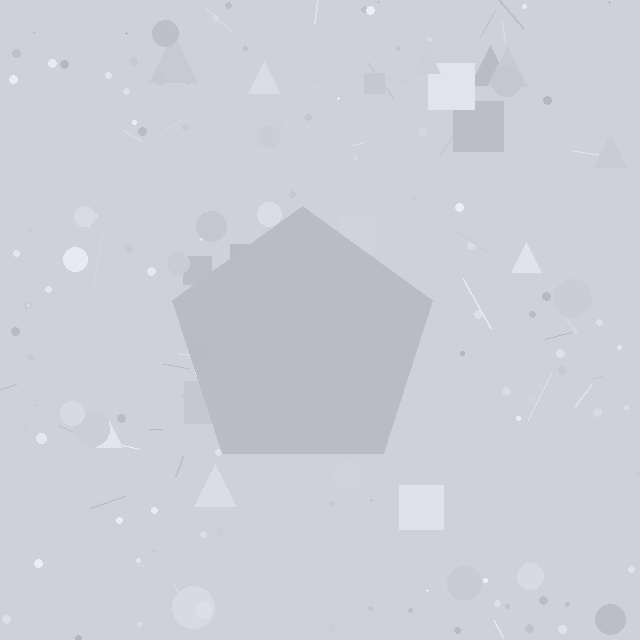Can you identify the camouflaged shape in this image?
The camouflaged shape is a pentagon.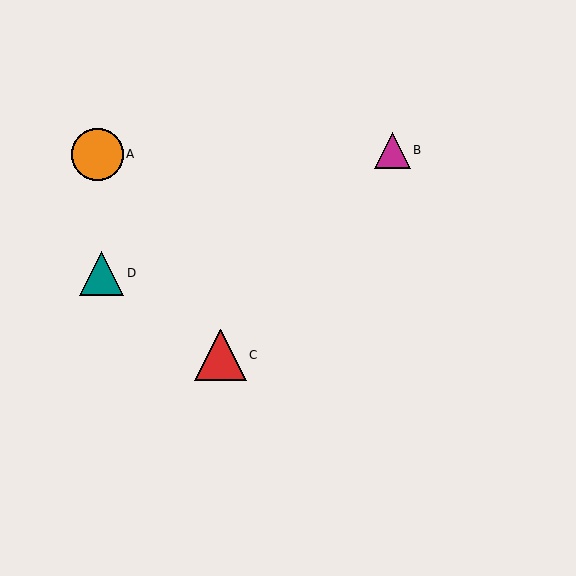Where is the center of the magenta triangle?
The center of the magenta triangle is at (393, 150).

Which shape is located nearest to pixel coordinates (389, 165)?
The magenta triangle (labeled B) at (393, 150) is nearest to that location.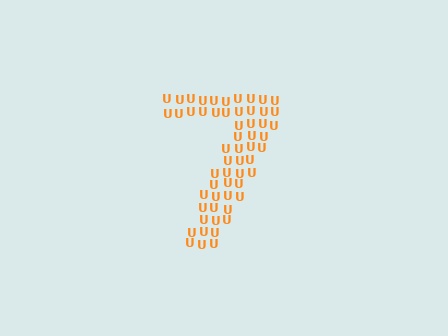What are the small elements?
The small elements are letter U's.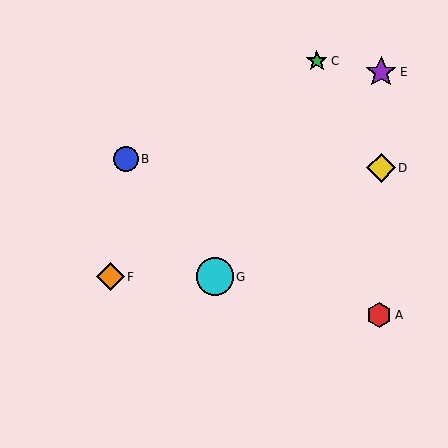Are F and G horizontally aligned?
Yes, both are at y≈277.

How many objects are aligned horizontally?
2 objects (F, G) are aligned horizontally.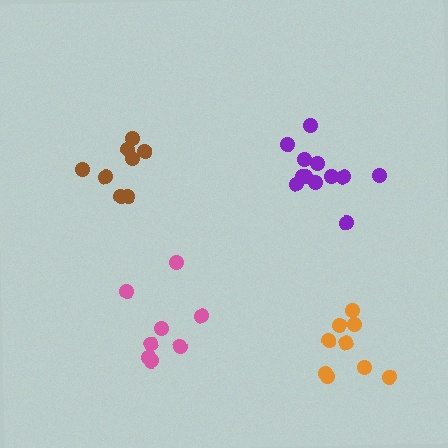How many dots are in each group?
Group 1: 8 dots, Group 2: 8 dots, Group 3: 12 dots, Group 4: 9 dots (37 total).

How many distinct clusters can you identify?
There are 4 distinct clusters.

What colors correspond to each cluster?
The clusters are colored: brown, pink, purple, orange.